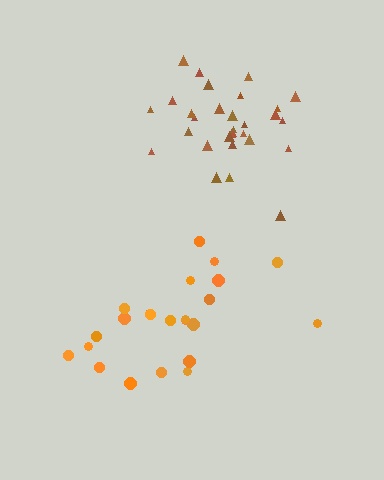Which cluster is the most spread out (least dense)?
Orange.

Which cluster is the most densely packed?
Brown.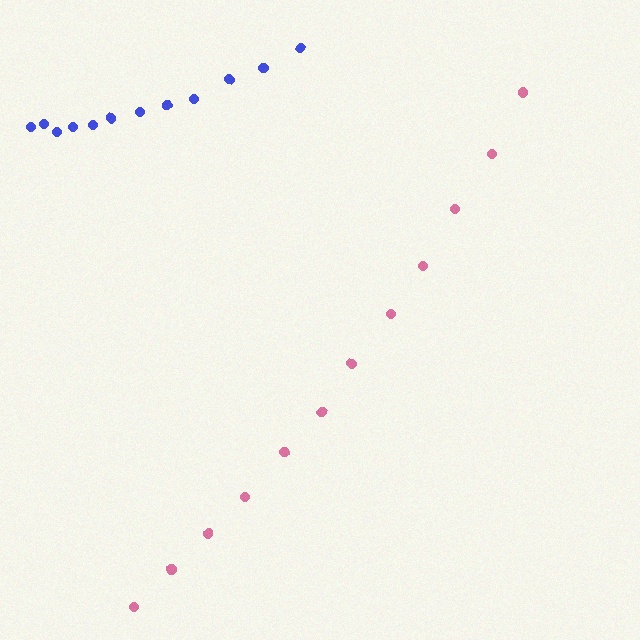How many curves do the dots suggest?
There are 2 distinct paths.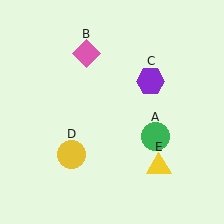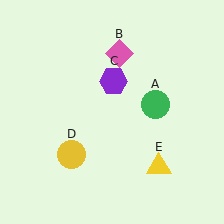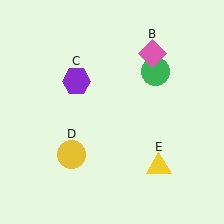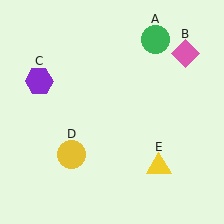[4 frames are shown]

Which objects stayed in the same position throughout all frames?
Yellow circle (object D) and yellow triangle (object E) remained stationary.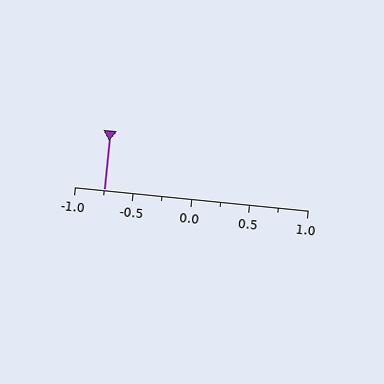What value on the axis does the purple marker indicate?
The marker indicates approximately -0.75.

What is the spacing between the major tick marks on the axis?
The major ticks are spaced 0.5 apart.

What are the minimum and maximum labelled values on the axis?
The axis runs from -1.0 to 1.0.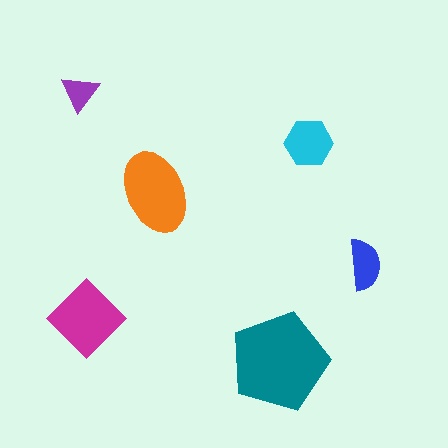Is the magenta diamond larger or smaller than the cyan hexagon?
Larger.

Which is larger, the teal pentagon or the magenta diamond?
The teal pentagon.